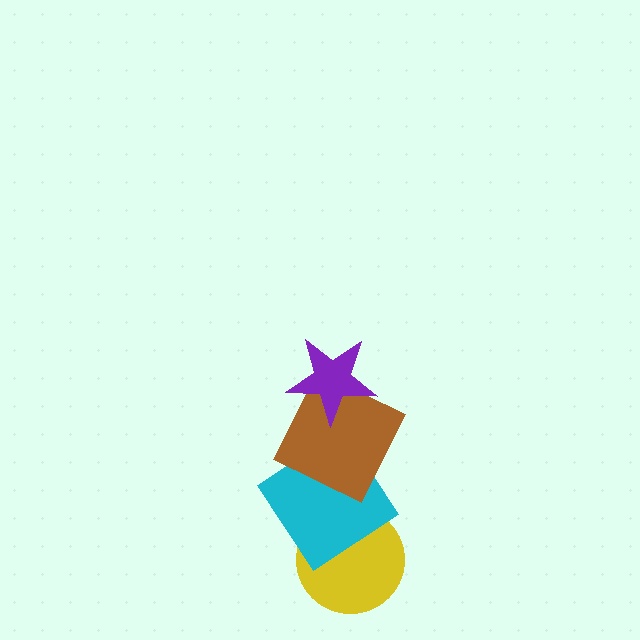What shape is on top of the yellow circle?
The cyan diamond is on top of the yellow circle.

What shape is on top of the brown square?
The purple star is on top of the brown square.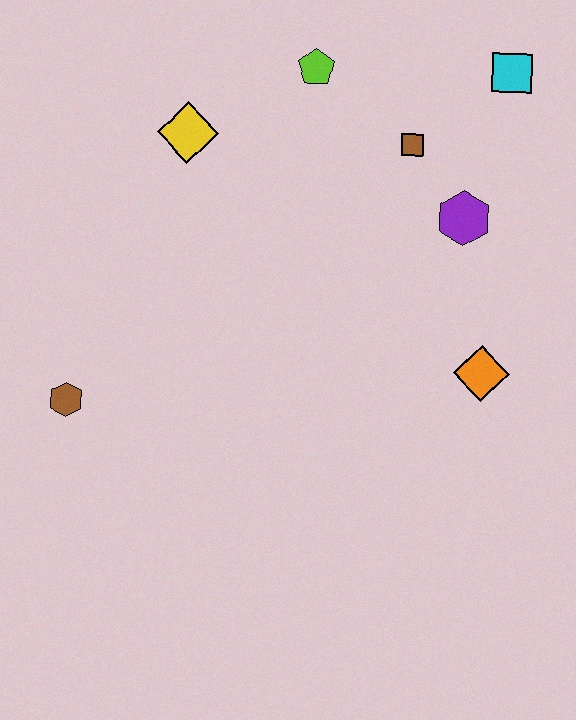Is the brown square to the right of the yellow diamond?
Yes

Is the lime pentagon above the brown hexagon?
Yes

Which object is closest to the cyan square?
The brown square is closest to the cyan square.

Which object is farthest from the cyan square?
The brown hexagon is farthest from the cyan square.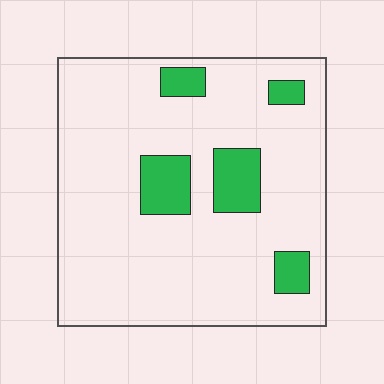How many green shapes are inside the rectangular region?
5.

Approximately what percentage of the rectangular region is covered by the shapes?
Approximately 15%.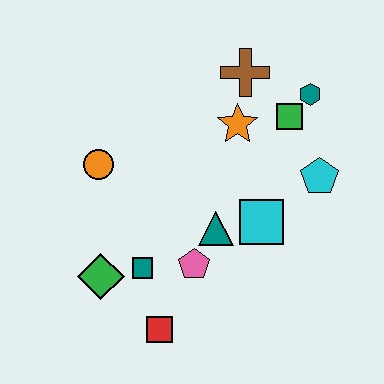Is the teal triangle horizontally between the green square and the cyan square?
No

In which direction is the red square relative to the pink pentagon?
The red square is below the pink pentagon.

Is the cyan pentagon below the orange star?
Yes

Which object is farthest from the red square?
The teal hexagon is farthest from the red square.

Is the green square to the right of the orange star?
Yes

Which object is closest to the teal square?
The green diamond is closest to the teal square.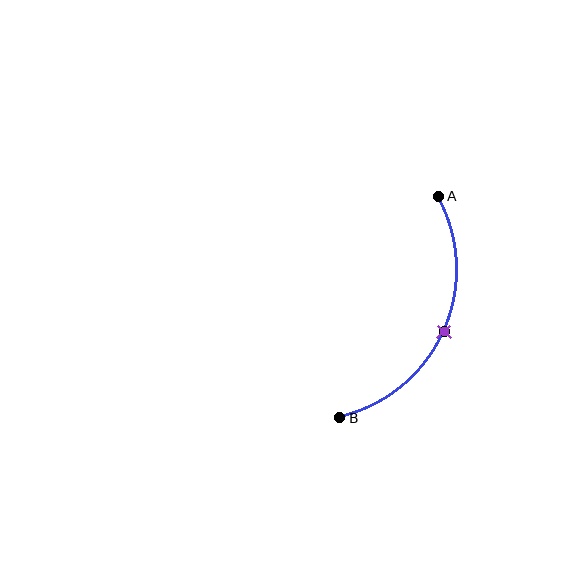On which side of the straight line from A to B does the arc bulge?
The arc bulges to the right of the straight line connecting A and B.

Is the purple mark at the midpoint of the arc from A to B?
Yes. The purple mark lies on the arc at equal arc-length from both A and B — it is the arc midpoint.